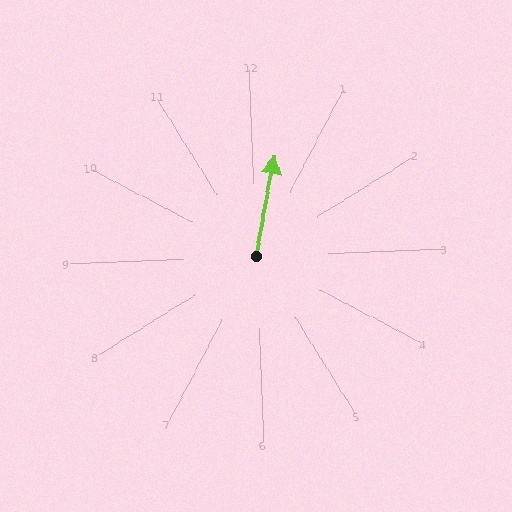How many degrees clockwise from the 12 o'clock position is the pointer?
Approximately 13 degrees.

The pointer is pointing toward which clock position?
Roughly 12 o'clock.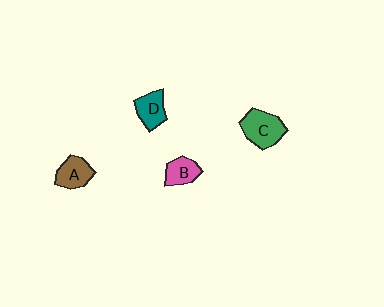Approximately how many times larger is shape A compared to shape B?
Approximately 1.2 times.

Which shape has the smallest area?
Shape B (pink).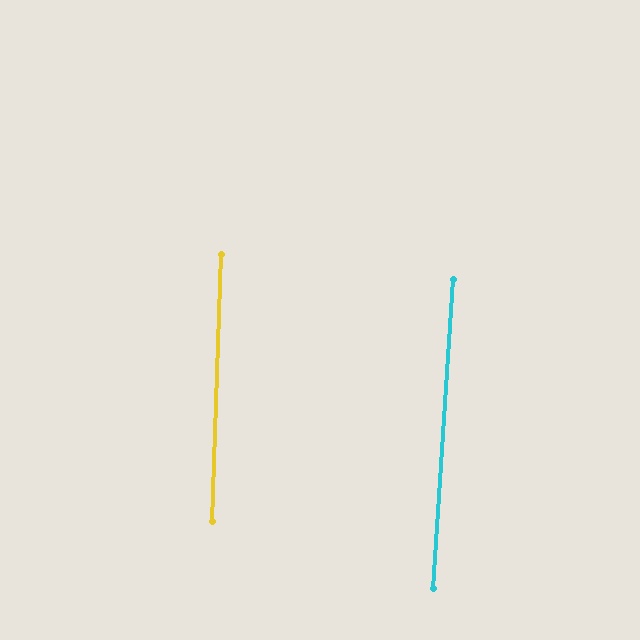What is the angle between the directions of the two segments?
Approximately 2 degrees.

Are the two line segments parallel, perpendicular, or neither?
Parallel — their directions differ by only 1.7°.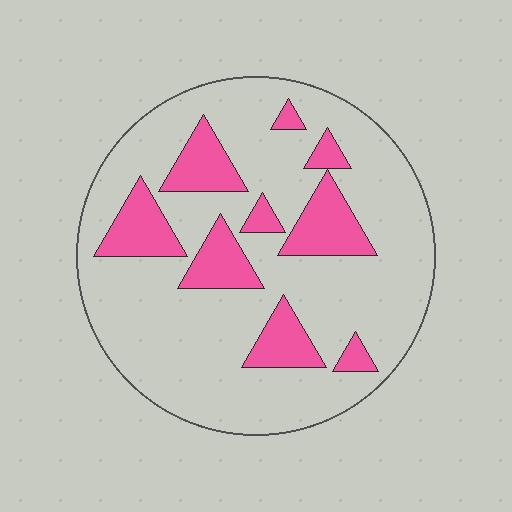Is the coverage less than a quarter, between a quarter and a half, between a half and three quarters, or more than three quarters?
Less than a quarter.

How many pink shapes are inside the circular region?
9.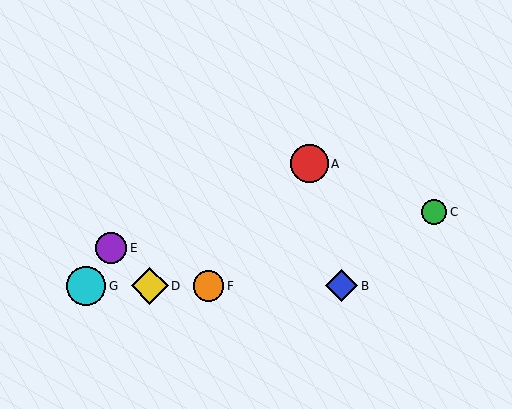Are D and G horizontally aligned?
Yes, both are at y≈286.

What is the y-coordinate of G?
Object G is at y≈286.